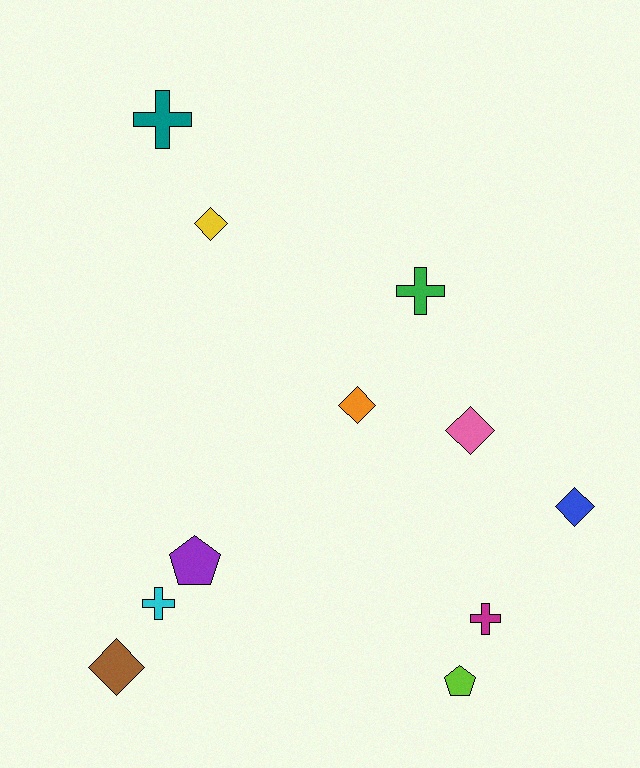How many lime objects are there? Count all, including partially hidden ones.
There is 1 lime object.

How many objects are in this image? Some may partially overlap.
There are 11 objects.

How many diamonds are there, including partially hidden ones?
There are 5 diamonds.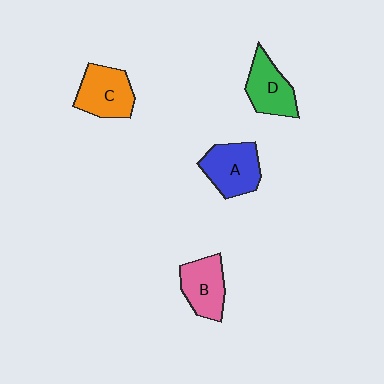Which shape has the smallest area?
Shape D (green).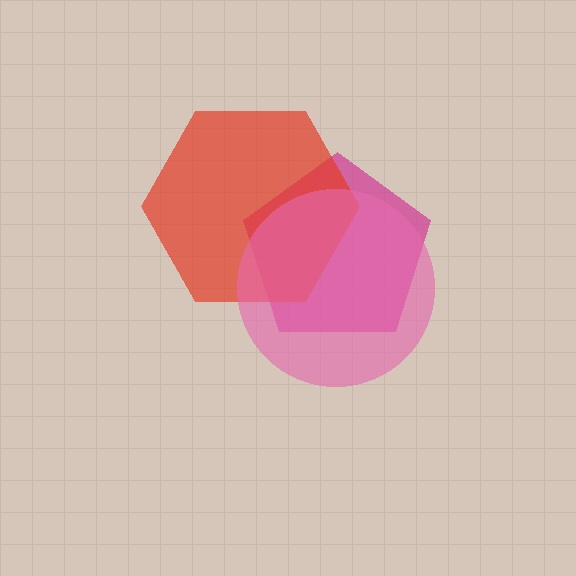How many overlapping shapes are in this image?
There are 3 overlapping shapes in the image.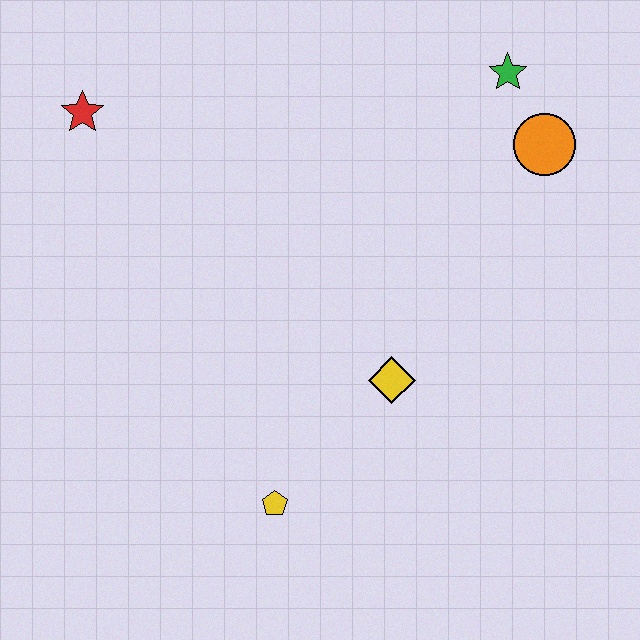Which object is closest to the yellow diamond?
The yellow pentagon is closest to the yellow diamond.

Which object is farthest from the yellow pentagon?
The green star is farthest from the yellow pentagon.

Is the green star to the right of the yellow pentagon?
Yes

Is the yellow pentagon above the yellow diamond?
No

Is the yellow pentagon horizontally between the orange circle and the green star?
No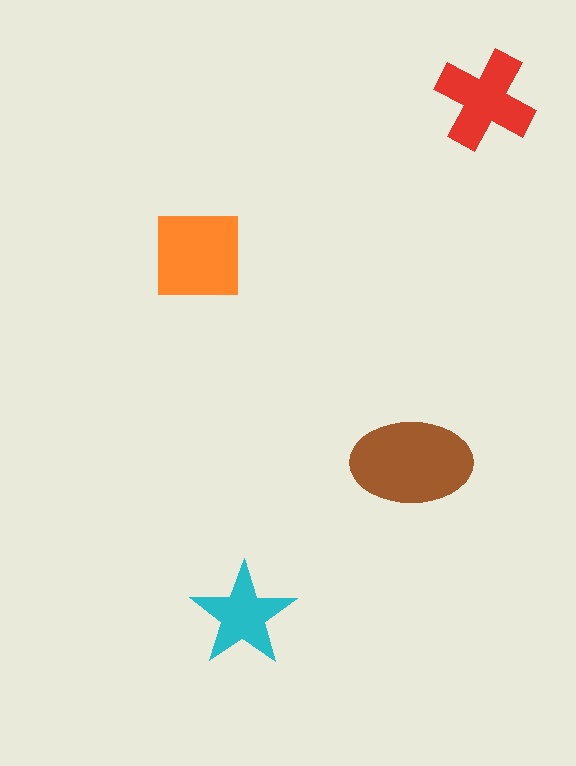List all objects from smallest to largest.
The cyan star, the red cross, the orange square, the brown ellipse.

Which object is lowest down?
The cyan star is bottommost.